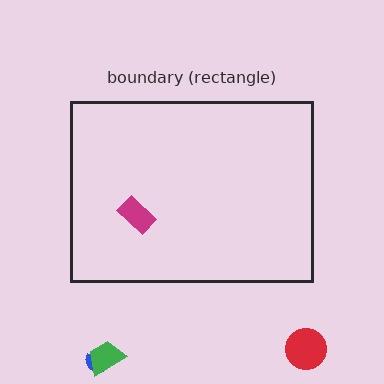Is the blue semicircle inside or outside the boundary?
Outside.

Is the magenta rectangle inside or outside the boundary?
Inside.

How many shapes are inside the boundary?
1 inside, 3 outside.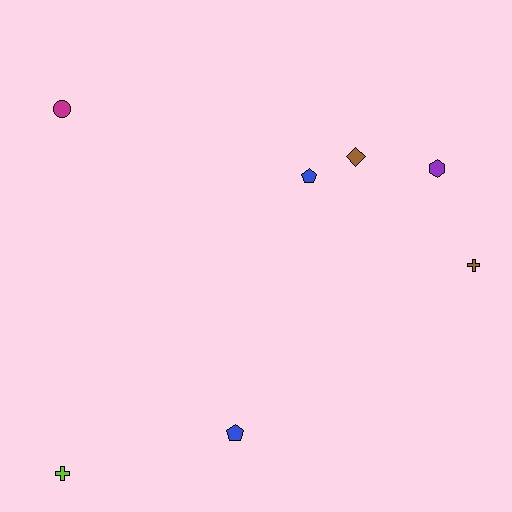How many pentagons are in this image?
There are 2 pentagons.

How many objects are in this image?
There are 7 objects.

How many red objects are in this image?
There are no red objects.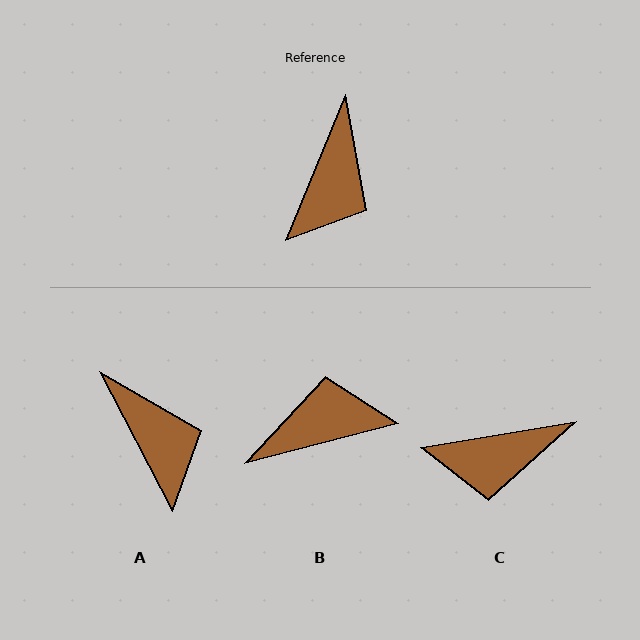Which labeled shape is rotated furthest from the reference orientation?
B, about 127 degrees away.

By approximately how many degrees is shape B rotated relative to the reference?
Approximately 127 degrees counter-clockwise.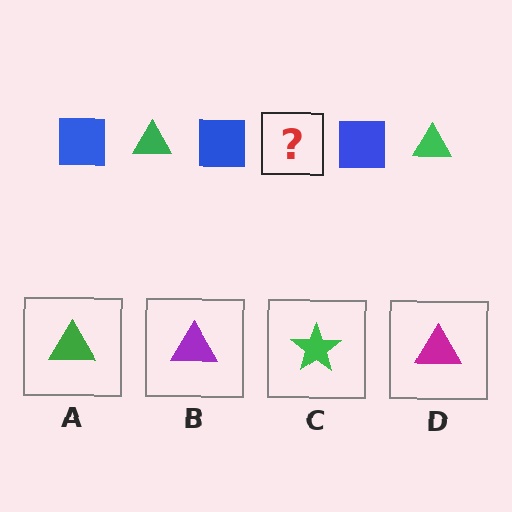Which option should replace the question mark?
Option A.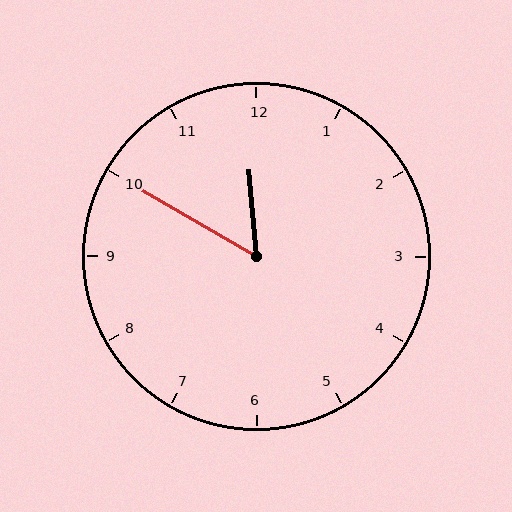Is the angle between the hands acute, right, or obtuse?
It is acute.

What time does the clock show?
11:50.